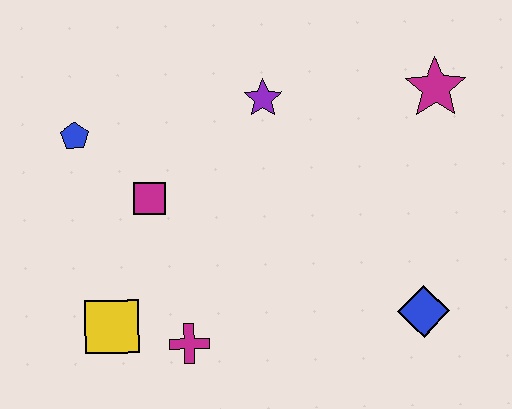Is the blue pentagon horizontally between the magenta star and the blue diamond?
No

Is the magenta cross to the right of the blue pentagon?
Yes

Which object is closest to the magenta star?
The purple star is closest to the magenta star.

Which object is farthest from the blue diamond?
The blue pentagon is farthest from the blue diamond.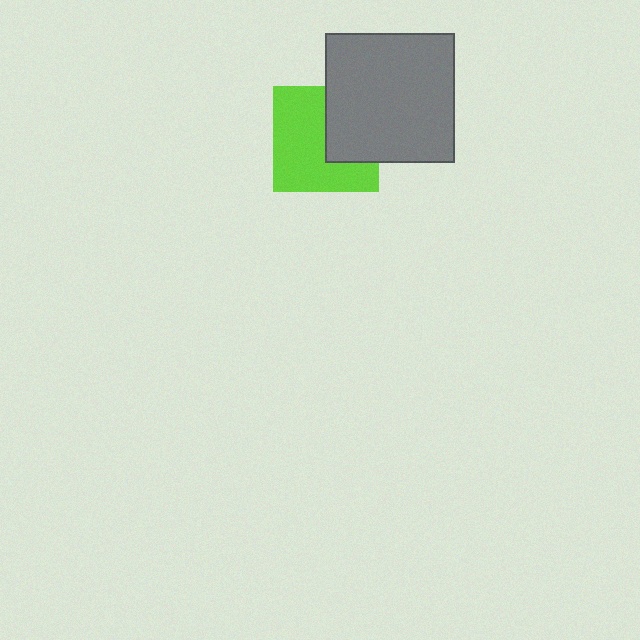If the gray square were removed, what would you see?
You would see the complete lime square.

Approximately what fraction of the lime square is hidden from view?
Roughly 37% of the lime square is hidden behind the gray square.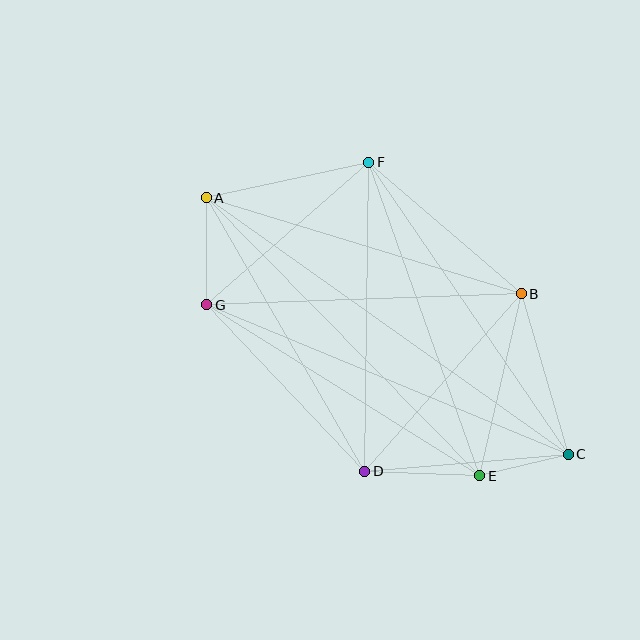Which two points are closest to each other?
Points C and E are closest to each other.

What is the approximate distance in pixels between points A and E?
The distance between A and E is approximately 390 pixels.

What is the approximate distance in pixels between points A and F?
The distance between A and F is approximately 166 pixels.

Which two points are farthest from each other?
Points A and C are farthest from each other.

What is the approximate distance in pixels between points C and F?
The distance between C and F is approximately 354 pixels.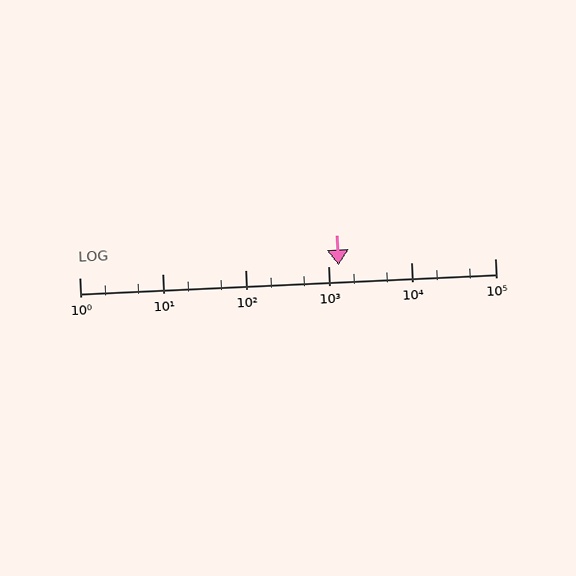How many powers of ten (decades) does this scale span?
The scale spans 5 decades, from 1 to 100000.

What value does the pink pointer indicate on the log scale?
The pointer indicates approximately 1300.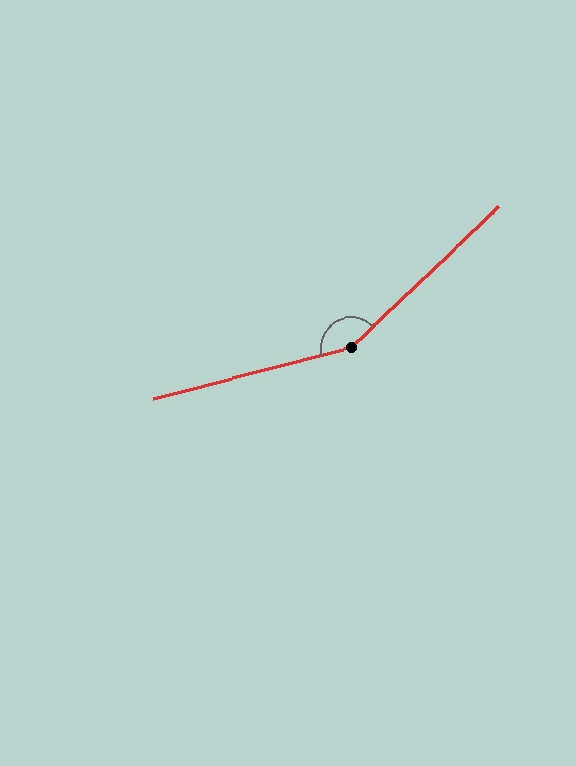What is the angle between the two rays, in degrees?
Approximately 151 degrees.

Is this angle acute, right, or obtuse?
It is obtuse.